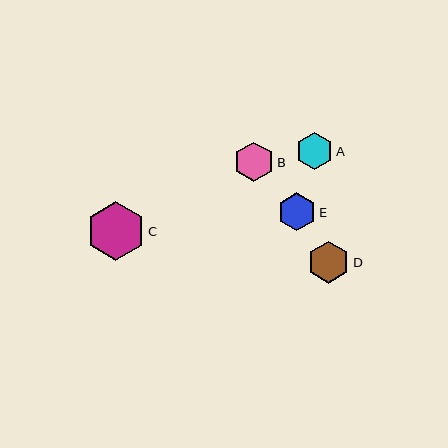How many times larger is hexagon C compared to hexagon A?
Hexagon C is approximately 1.6 times the size of hexagon A.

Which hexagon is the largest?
Hexagon C is the largest with a size of approximately 58 pixels.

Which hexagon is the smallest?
Hexagon A is the smallest with a size of approximately 37 pixels.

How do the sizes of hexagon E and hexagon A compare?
Hexagon E and hexagon A are approximately the same size.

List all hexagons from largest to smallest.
From largest to smallest: C, D, B, E, A.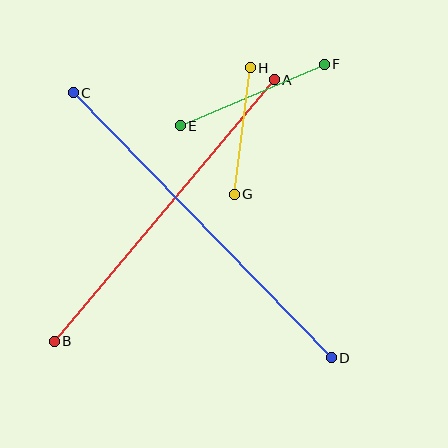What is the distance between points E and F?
The distance is approximately 156 pixels.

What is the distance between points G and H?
The distance is approximately 128 pixels.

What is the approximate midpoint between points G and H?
The midpoint is at approximately (242, 131) pixels.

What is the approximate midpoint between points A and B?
The midpoint is at approximately (164, 211) pixels.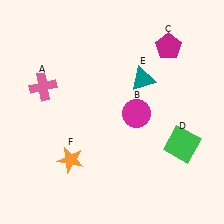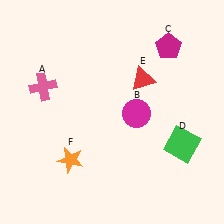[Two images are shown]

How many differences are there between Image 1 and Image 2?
There is 1 difference between the two images.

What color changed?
The triangle (E) changed from teal in Image 1 to red in Image 2.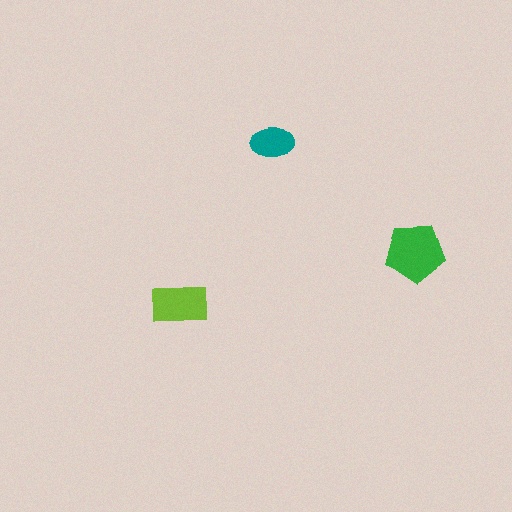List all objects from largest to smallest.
The green pentagon, the lime rectangle, the teal ellipse.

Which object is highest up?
The teal ellipse is topmost.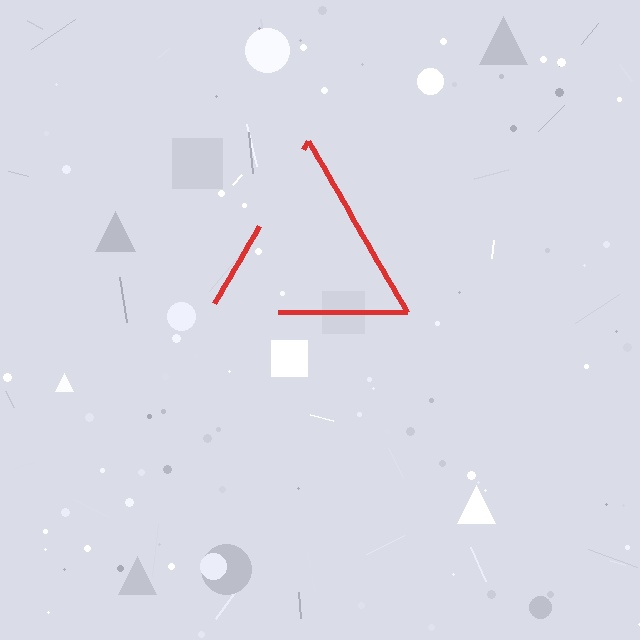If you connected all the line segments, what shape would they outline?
They would outline a triangle.